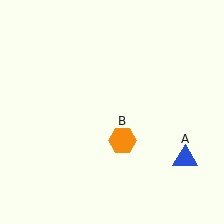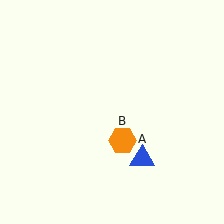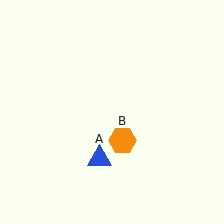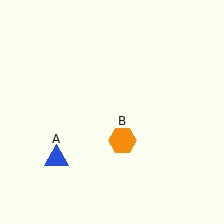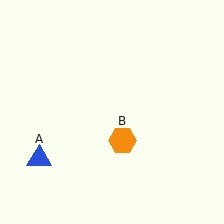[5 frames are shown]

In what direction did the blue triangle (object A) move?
The blue triangle (object A) moved left.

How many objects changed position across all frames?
1 object changed position: blue triangle (object A).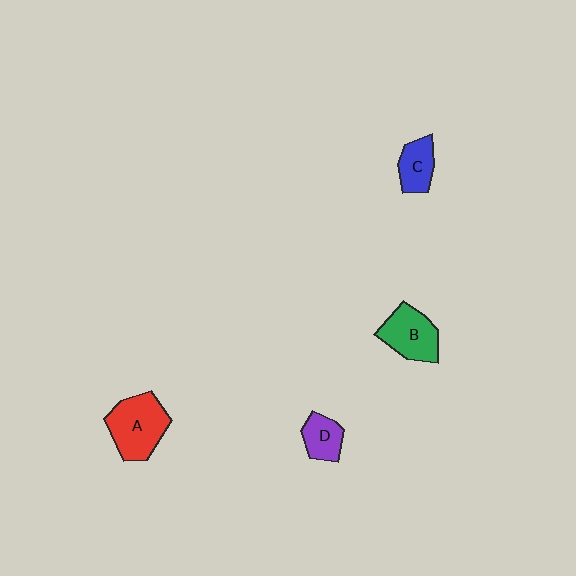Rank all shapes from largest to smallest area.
From largest to smallest: A (red), B (green), C (blue), D (purple).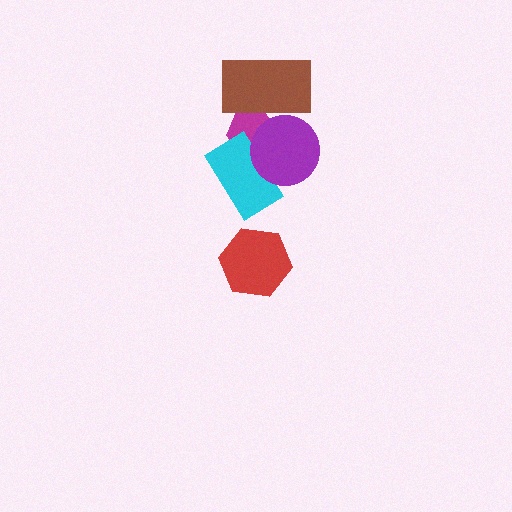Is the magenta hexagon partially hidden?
Yes, it is partially covered by another shape.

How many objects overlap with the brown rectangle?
2 objects overlap with the brown rectangle.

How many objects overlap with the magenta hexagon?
3 objects overlap with the magenta hexagon.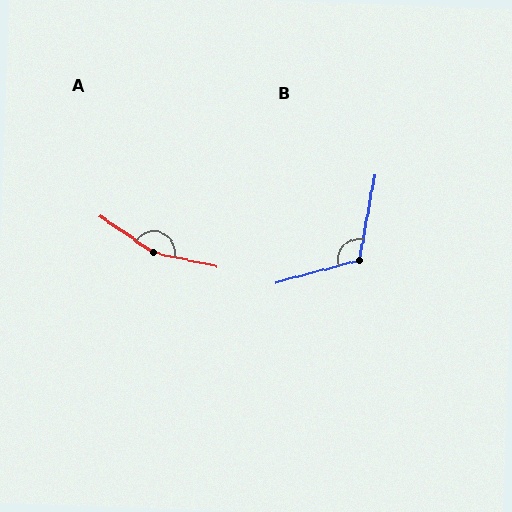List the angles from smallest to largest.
B (116°), A (158°).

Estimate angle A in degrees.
Approximately 158 degrees.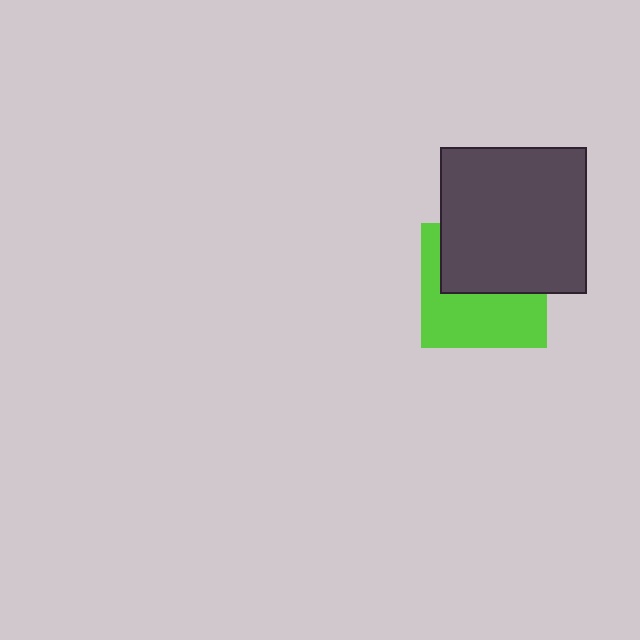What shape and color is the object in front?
The object in front is a dark gray square.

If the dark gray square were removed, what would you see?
You would see the complete lime square.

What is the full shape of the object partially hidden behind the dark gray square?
The partially hidden object is a lime square.